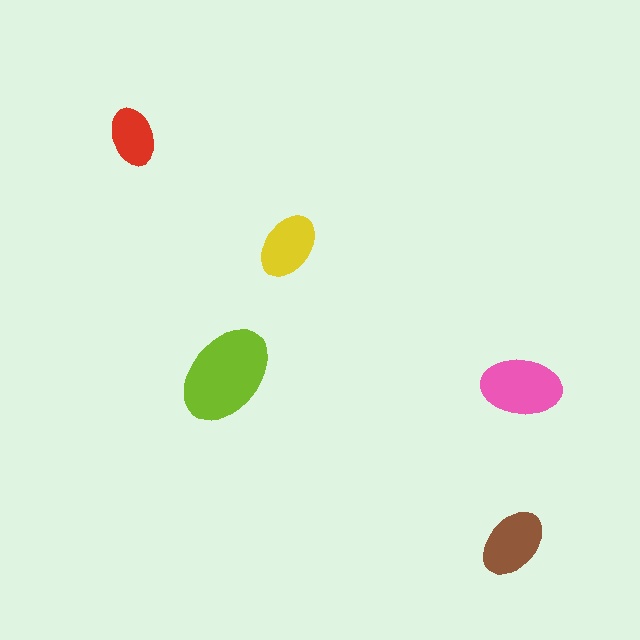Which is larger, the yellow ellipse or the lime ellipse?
The lime one.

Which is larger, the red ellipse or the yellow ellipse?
The yellow one.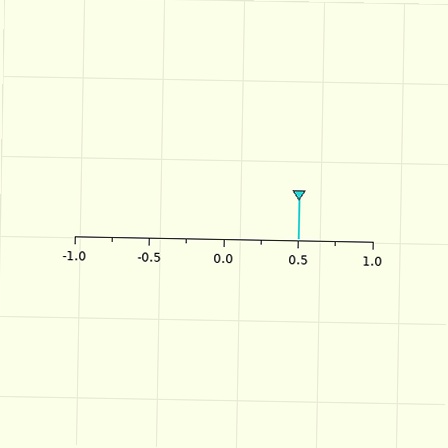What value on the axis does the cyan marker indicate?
The marker indicates approximately 0.5.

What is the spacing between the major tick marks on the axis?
The major ticks are spaced 0.5 apart.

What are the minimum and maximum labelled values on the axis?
The axis runs from -1.0 to 1.0.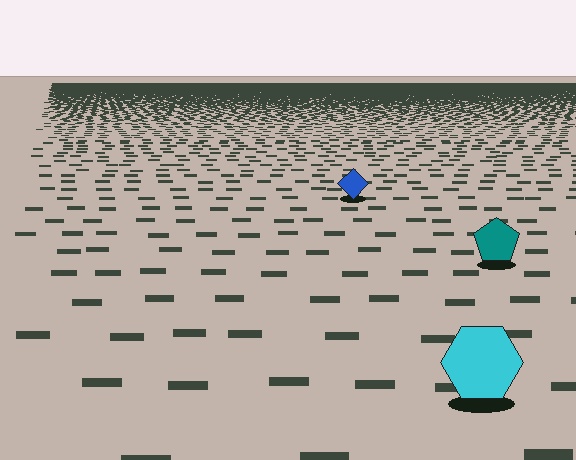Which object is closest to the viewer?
The cyan hexagon is closest. The texture marks near it are larger and more spread out.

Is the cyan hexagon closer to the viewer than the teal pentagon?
Yes. The cyan hexagon is closer — you can tell from the texture gradient: the ground texture is coarser near it.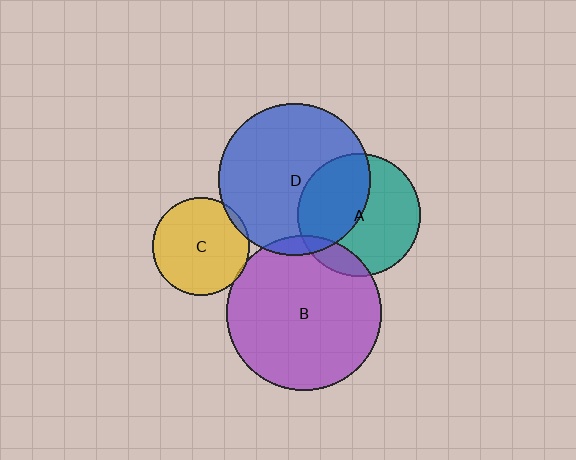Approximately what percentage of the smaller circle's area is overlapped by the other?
Approximately 5%.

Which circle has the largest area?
Circle B (purple).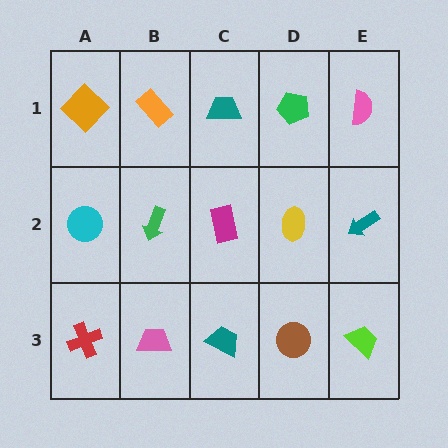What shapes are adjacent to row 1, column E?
A teal arrow (row 2, column E), a green pentagon (row 1, column D).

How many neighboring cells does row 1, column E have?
2.